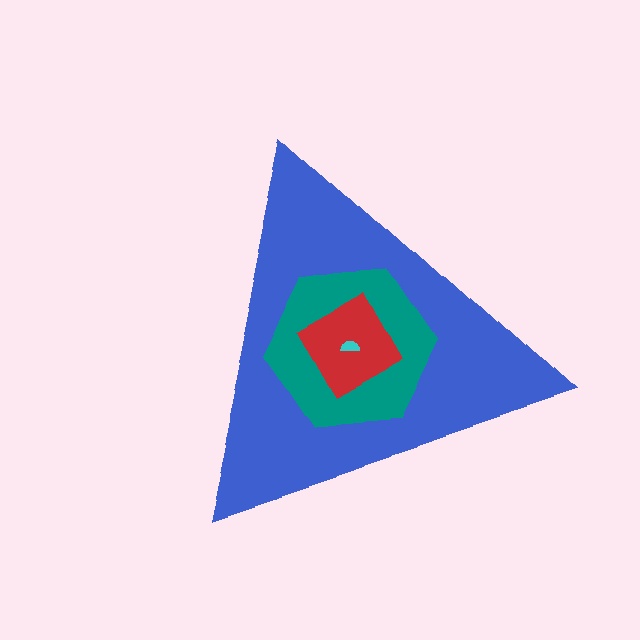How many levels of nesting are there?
4.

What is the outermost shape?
The blue triangle.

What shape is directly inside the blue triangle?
The teal hexagon.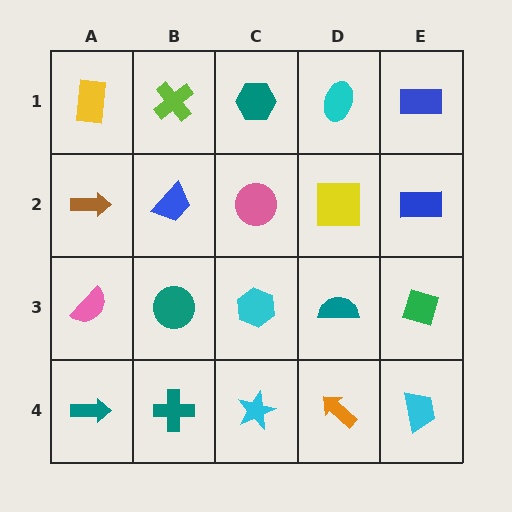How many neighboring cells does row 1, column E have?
2.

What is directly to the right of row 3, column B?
A cyan hexagon.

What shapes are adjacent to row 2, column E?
A blue rectangle (row 1, column E), a green diamond (row 3, column E), a yellow square (row 2, column D).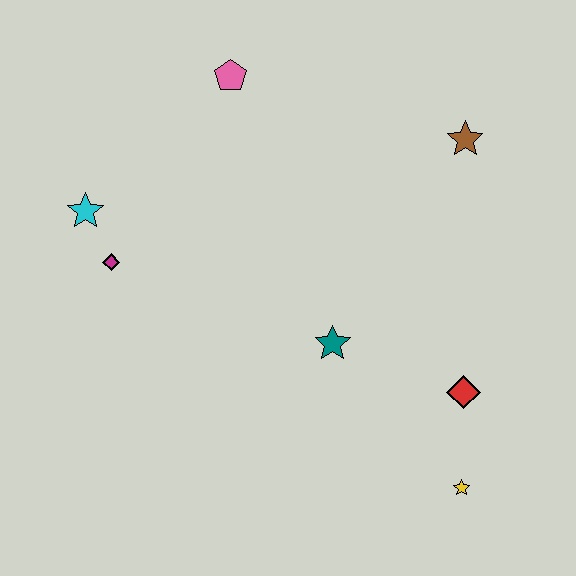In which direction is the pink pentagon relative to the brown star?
The pink pentagon is to the left of the brown star.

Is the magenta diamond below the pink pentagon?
Yes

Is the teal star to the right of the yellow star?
No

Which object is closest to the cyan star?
The magenta diamond is closest to the cyan star.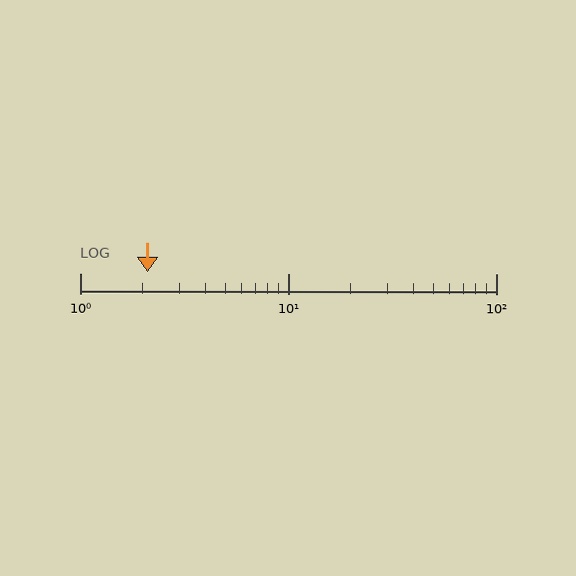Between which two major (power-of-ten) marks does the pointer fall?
The pointer is between 1 and 10.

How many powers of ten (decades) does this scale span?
The scale spans 2 decades, from 1 to 100.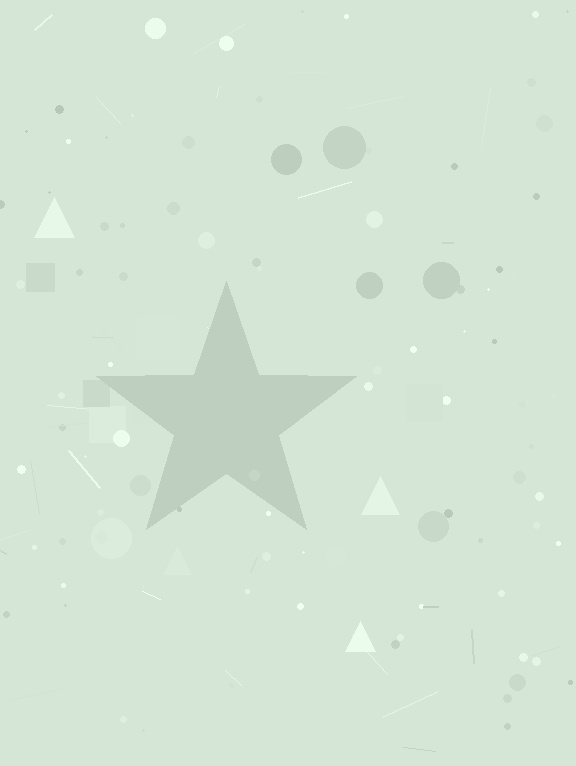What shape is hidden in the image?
A star is hidden in the image.